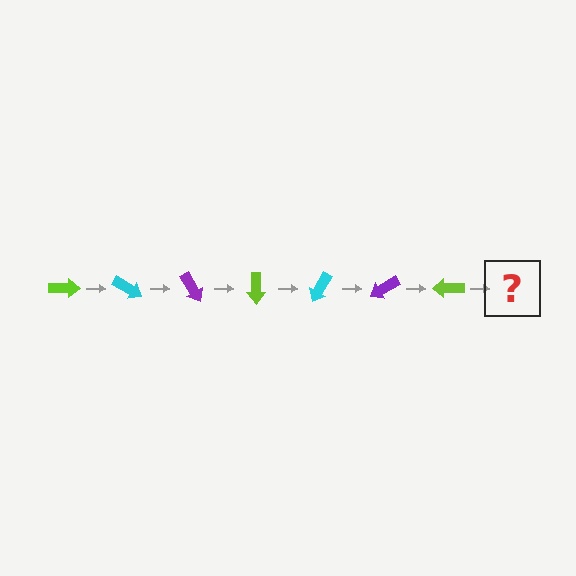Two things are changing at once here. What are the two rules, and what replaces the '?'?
The two rules are that it rotates 30 degrees each step and the color cycles through lime, cyan, and purple. The '?' should be a cyan arrow, rotated 210 degrees from the start.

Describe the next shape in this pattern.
It should be a cyan arrow, rotated 210 degrees from the start.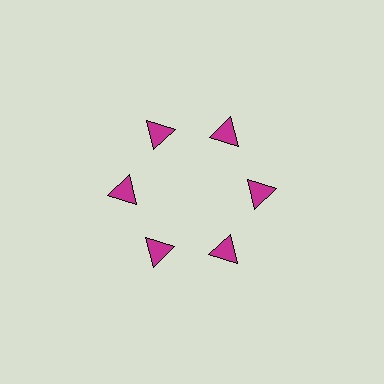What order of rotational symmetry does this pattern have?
This pattern has 6-fold rotational symmetry.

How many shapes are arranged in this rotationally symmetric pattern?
There are 6 shapes, arranged in 6 groups of 1.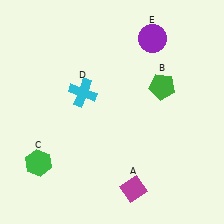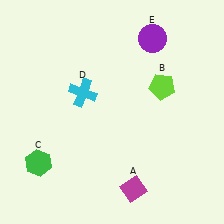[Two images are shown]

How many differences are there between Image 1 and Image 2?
There is 1 difference between the two images.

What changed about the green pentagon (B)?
In Image 1, B is green. In Image 2, it changed to lime.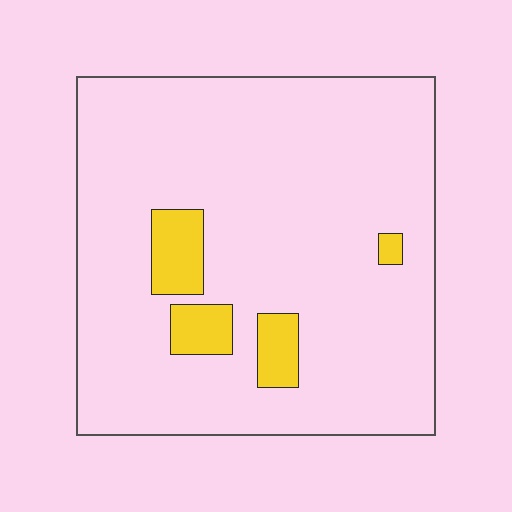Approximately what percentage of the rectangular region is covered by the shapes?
Approximately 10%.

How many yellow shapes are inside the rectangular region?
4.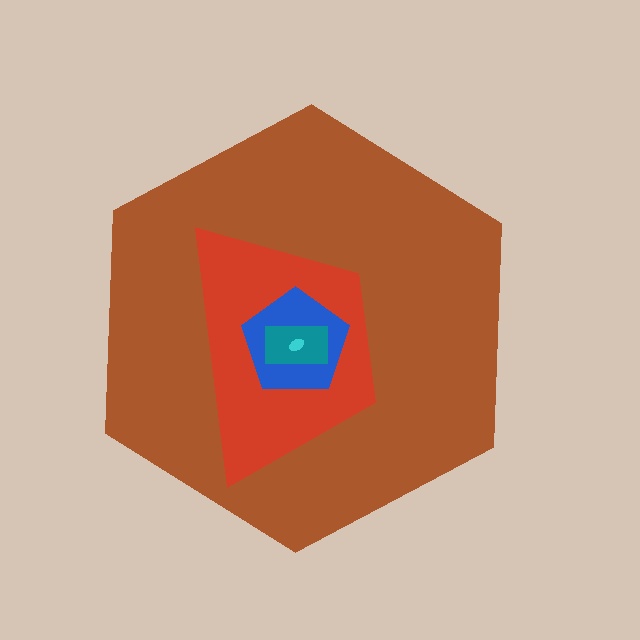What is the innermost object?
The cyan ellipse.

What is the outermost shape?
The brown hexagon.